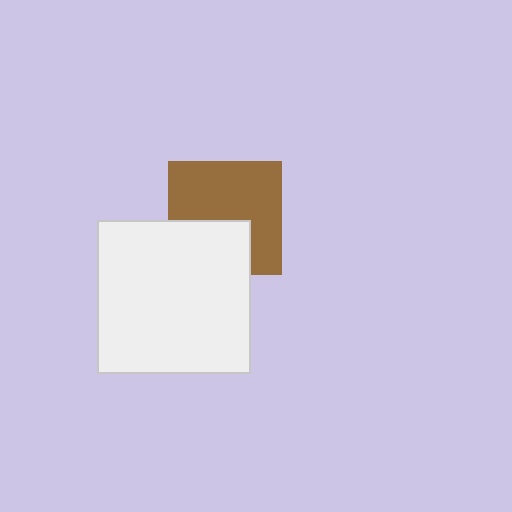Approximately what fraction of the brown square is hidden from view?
Roughly 36% of the brown square is hidden behind the white square.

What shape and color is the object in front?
The object in front is a white square.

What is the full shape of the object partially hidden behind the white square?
The partially hidden object is a brown square.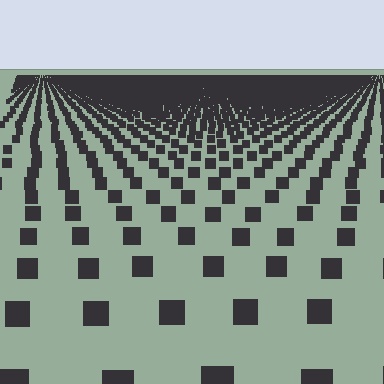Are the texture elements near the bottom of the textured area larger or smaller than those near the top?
Larger. Near the bottom, elements are closer to the viewer and appear at a bigger on-screen size.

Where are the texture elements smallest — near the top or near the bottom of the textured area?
Near the top.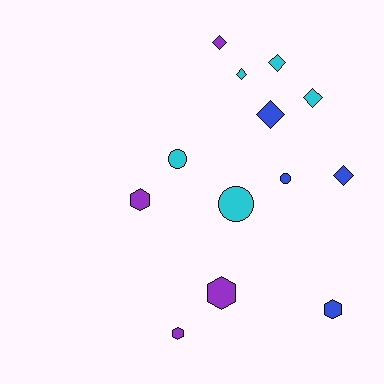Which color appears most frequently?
Cyan, with 5 objects.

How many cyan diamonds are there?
There are 3 cyan diamonds.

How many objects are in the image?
There are 13 objects.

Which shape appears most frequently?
Diamond, with 6 objects.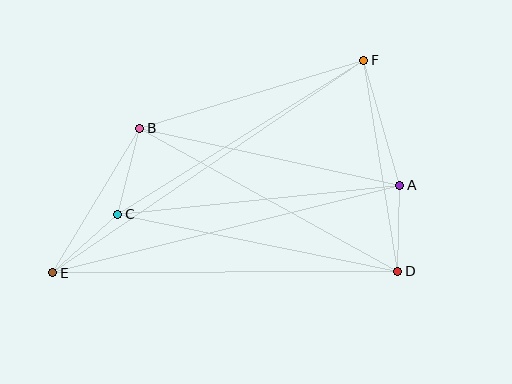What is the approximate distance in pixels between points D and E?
The distance between D and E is approximately 345 pixels.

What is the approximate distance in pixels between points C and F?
The distance between C and F is approximately 290 pixels.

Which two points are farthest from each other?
Points E and F are farthest from each other.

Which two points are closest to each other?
Points A and D are closest to each other.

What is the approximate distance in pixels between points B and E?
The distance between B and E is approximately 169 pixels.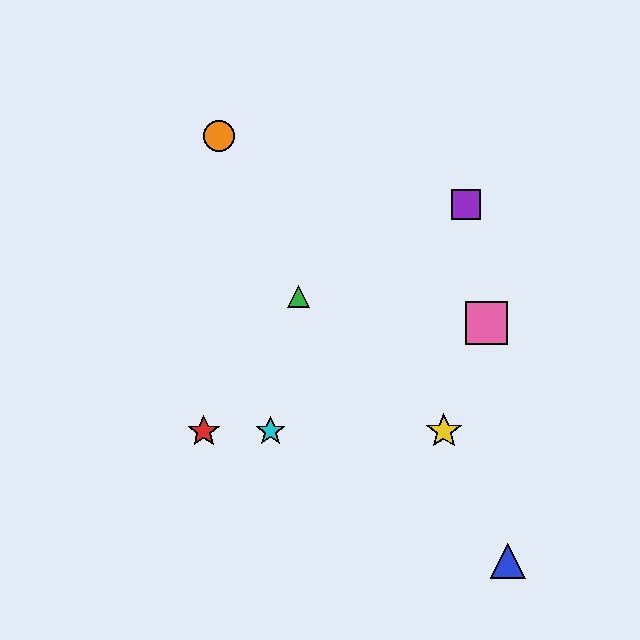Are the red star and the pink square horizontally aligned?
No, the red star is at y≈431 and the pink square is at y≈323.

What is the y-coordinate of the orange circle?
The orange circle is at y≈136.